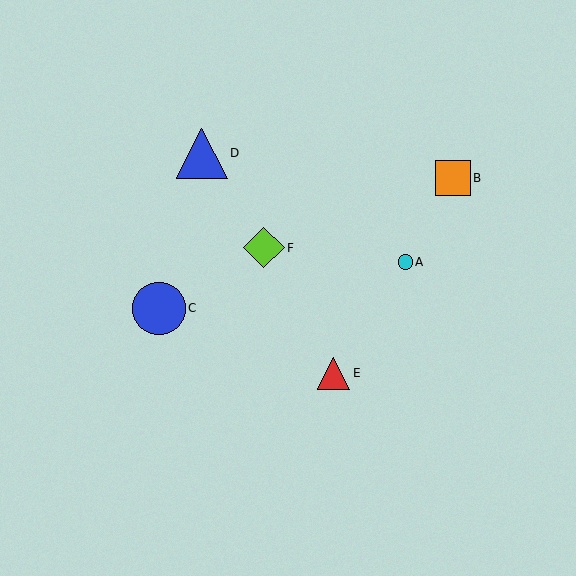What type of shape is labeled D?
Shape D is a blue triangle.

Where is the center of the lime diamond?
The center of the lime diamond is at (264, 248).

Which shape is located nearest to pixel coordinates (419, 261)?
The cyan circle (labeled A) at (405, 262) is nearest to that location.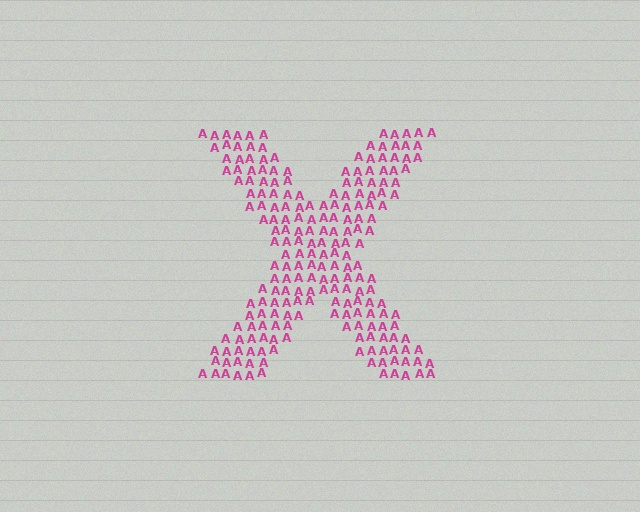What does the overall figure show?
The overall figure shows the letter X.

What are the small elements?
The small elements are letter A's.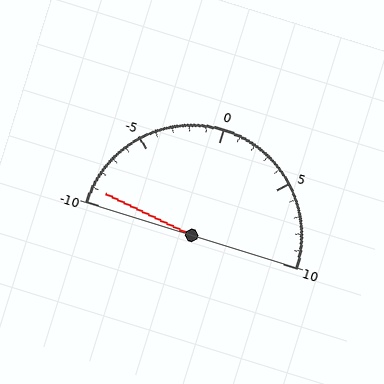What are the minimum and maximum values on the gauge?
The gauge ranges from -10 to 10.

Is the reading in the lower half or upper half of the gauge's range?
The reading is in the lower half of the range (-10 to 10).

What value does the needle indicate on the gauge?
The needle indicates approximately -9.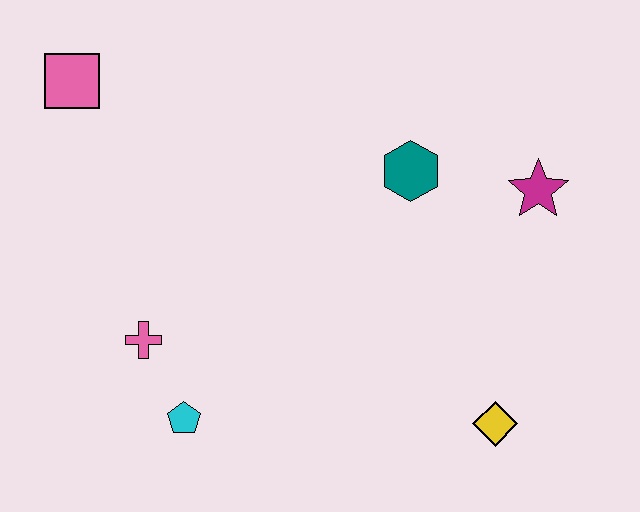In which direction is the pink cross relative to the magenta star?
The pink cross is to the left of the magenta star.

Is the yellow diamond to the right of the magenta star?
No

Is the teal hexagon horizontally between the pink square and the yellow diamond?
Yes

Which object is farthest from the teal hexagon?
The pink square is farthest from the teal hexagon.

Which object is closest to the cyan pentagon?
The pink cross is closest to the cyan pentagon.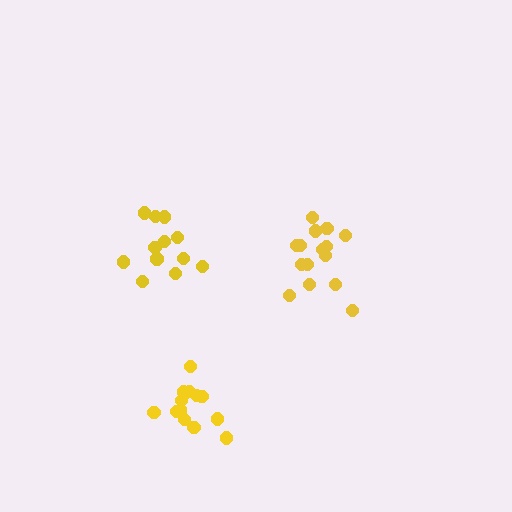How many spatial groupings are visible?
There are 3 spatial groupings.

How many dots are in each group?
Group 1: 13 dots, Group 2: 15 dots, Group 3: 14 dots (42 total).